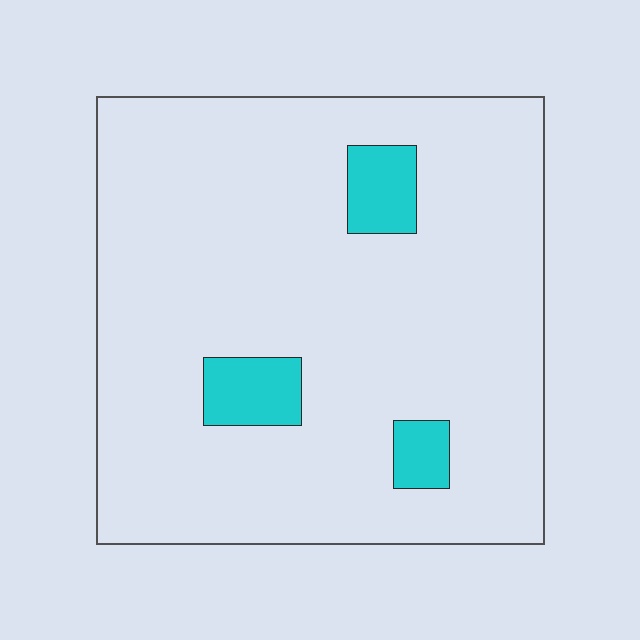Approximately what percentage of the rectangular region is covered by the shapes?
Approximately 10%.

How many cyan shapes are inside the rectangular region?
3.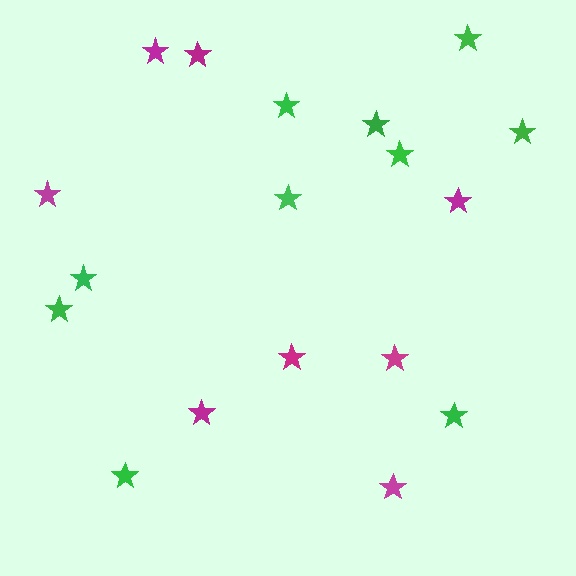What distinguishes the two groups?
There are 2 groups: one group of green stars (10) and one group of magenta stars (8).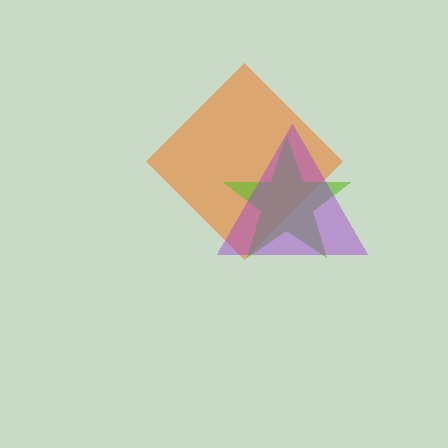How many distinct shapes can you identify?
There are 3 distinct shapes: an orange diamond, a lime star, a purple triangle.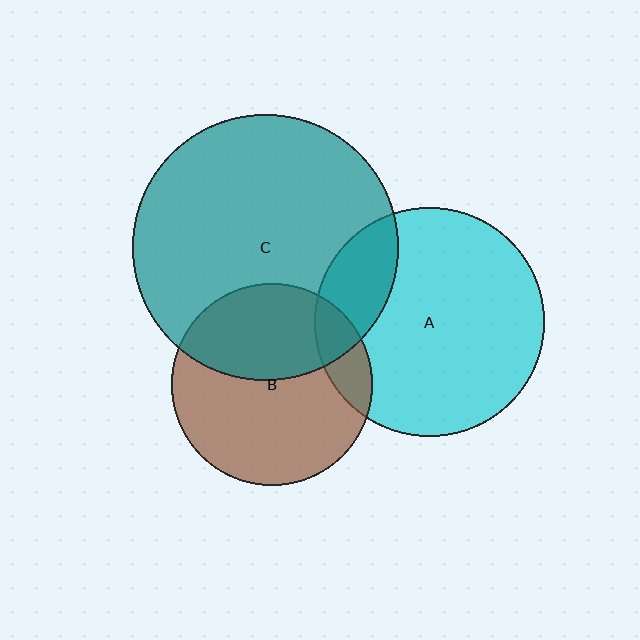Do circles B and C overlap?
Yes.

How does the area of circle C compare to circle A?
Approximately 1.3 times.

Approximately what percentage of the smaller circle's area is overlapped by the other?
Approximately 40%.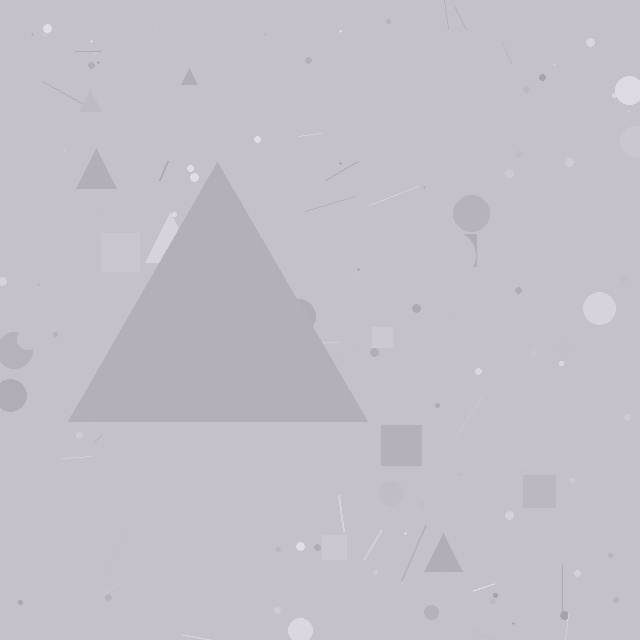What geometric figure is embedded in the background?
A triangle is embedded in the background.